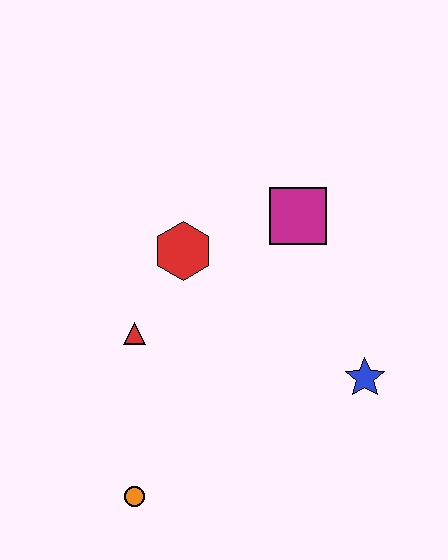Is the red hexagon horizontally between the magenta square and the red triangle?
Yes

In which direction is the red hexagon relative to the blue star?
The red hexagon is to the left of the blue star.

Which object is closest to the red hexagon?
The red triangle is closest to the red hexagon.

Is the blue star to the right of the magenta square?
Yes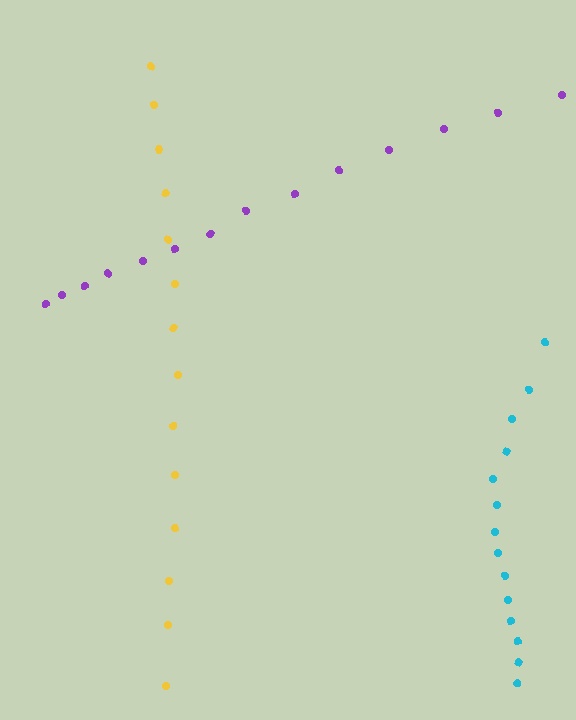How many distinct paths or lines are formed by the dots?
There are 3 distinct paths.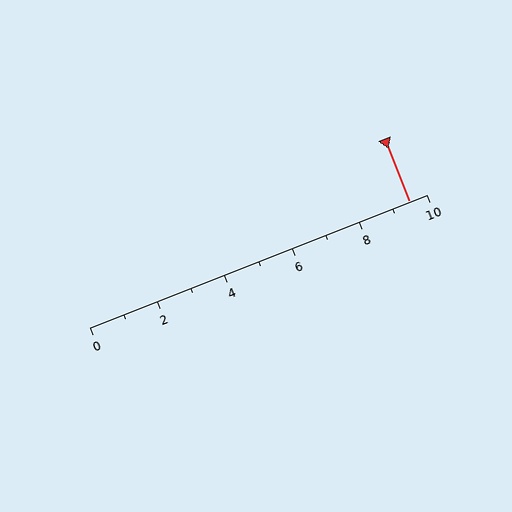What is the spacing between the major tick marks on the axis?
The major ticks are spaced 2 apart.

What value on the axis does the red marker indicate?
The marker indicates approximately 9.5.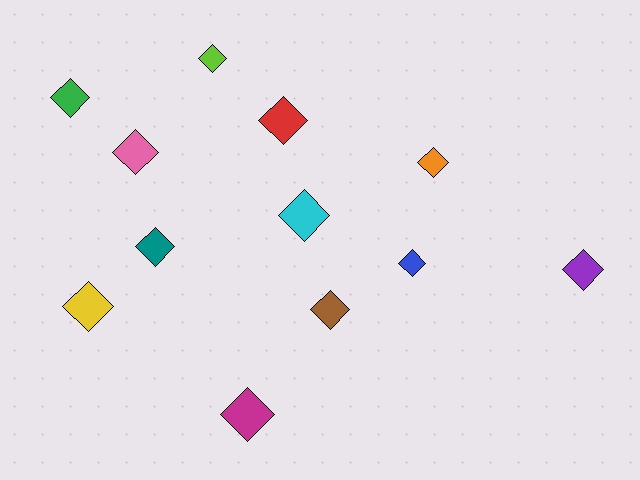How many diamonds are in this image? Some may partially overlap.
There are 12 diamonds.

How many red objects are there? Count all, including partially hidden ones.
There is 1 red object.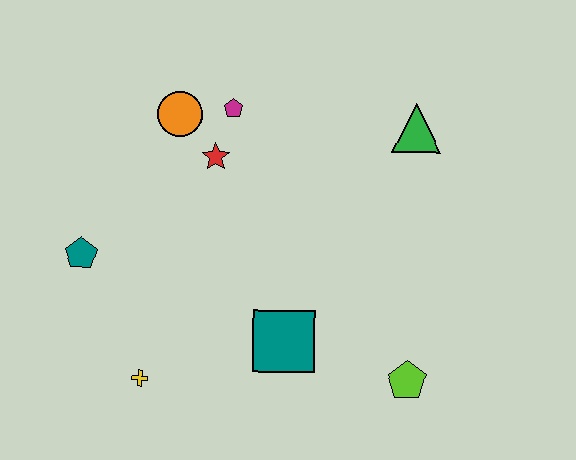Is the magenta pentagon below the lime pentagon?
No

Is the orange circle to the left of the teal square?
Yes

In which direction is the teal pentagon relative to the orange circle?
The teal pentagon is below the orange circle.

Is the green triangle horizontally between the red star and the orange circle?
No